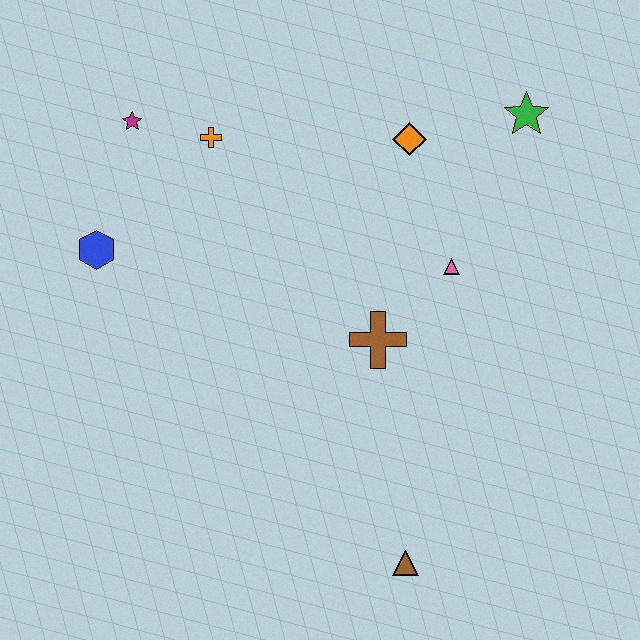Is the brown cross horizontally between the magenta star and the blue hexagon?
No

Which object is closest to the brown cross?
The pink triangle is closest to the brown cross.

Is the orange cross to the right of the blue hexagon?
Yes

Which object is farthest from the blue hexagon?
The green star is farthest from the blue hexagon.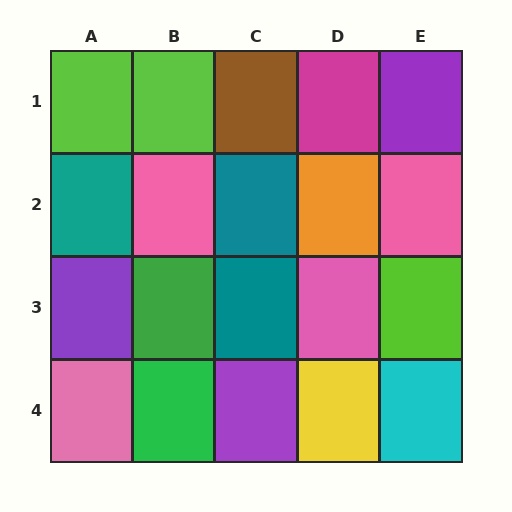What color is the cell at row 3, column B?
Green.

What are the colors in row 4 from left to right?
Pink, green, purple, yellow, cyan.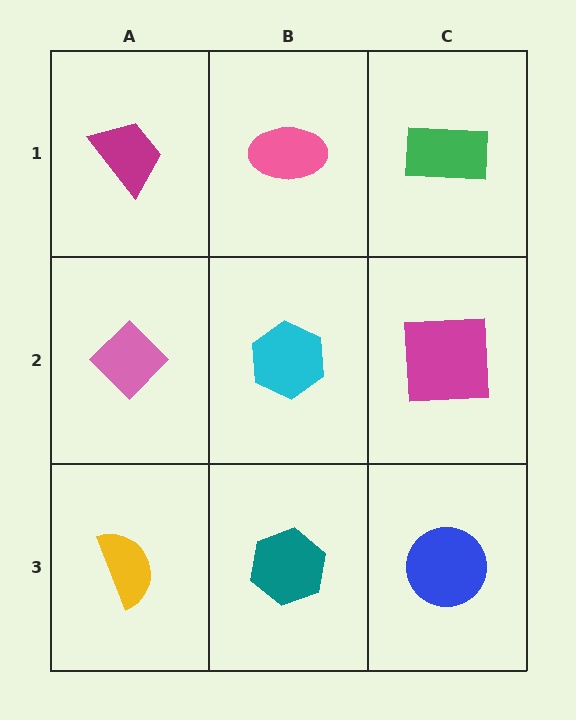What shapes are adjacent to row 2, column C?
A green rectangle (row 1, column C), a blue circle (row 3, column C), a cyan hexagon (row 2, column B).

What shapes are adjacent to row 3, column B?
A cyan hexagon (row 2, column B), a yellow semicircle (row 3, column A), a blue circle (row 3, column C).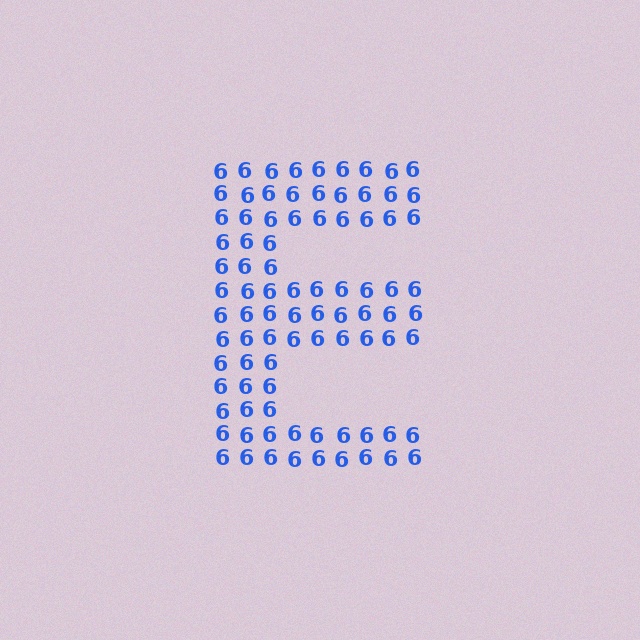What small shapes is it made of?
It is made of small digit 6's.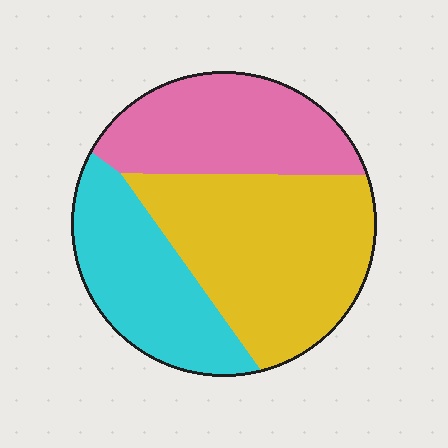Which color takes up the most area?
Yellow, at roughly 45%.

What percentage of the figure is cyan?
Cyan takes up between a sixth and a third of the figure.